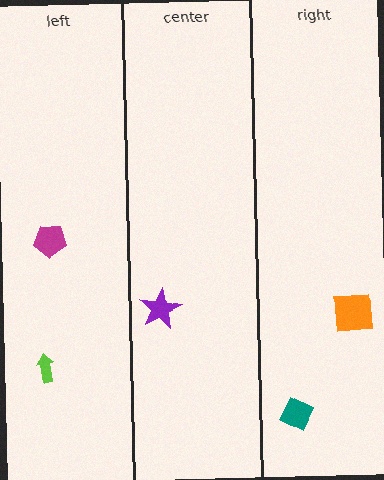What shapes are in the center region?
The purple star.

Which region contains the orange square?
The right region.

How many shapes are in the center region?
1.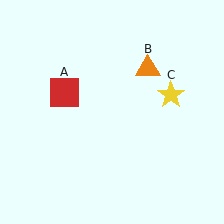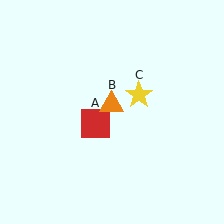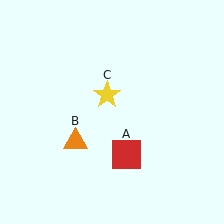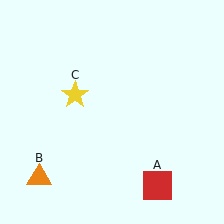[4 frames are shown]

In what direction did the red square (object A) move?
The red square (object A) moved down and to the right.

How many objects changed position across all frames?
3 objects changed position: red square (object A), orange triangle (object B), yellow star (object C).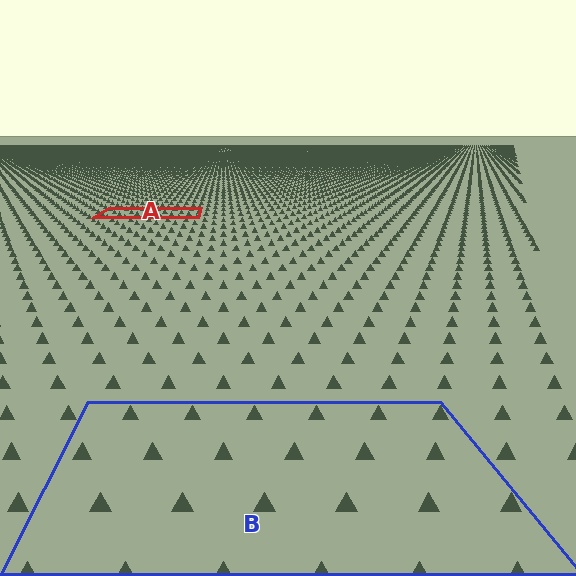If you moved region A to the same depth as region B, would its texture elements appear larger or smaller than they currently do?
They would appear larger. At a closer depth, the same texture elements are projected at a bigger on-screen size.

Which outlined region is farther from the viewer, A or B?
Region A is farther from the viewer — the texture elements inside it appear smaller and more densely packed.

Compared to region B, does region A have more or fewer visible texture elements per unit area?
Region A has more texture elements per unit area — they are packed more densely because it is farther away.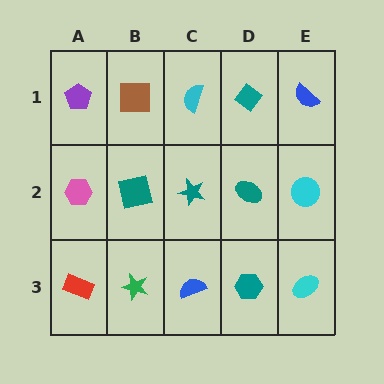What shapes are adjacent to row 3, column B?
A teal square (row 2, column B), a red rectangle (row 3, column A), a blue semicircle (row 3, column C).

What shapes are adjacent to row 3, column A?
A pink hexagon (row 2, column A), a green star (row 3, column B).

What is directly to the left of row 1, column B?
A purple pentagon.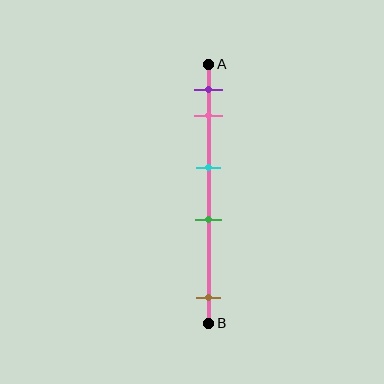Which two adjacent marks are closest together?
The purple and pink marks are the closest adjacent pair.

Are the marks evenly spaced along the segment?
No, the marks are not evenly spaced.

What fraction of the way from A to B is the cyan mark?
The cyan mark is approximately 40% (0.4) of the way from A to B.